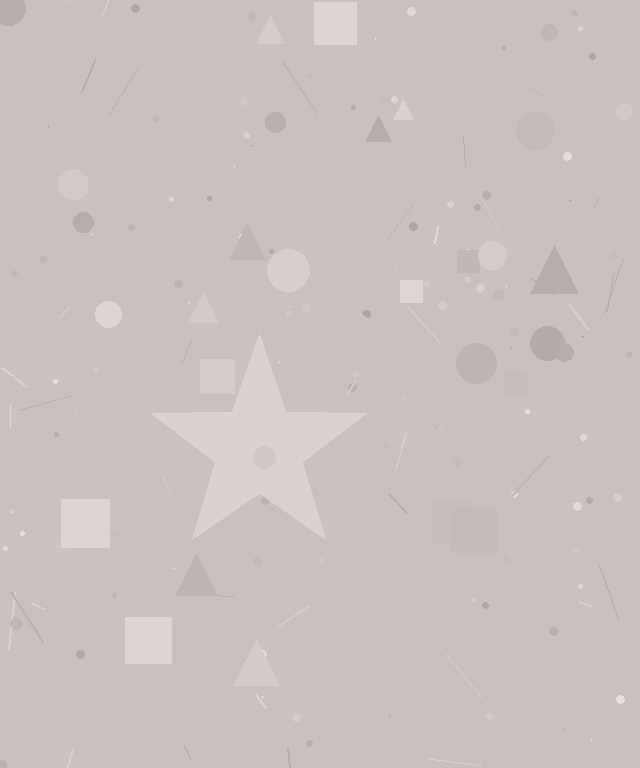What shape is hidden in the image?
A star is hidden in the image.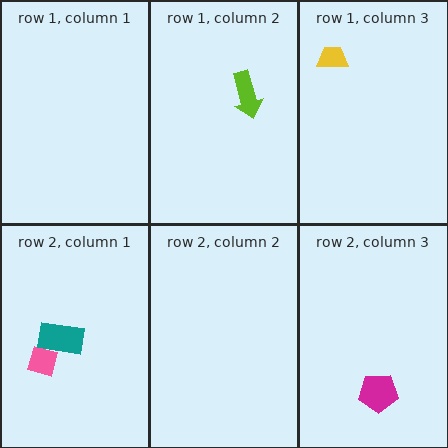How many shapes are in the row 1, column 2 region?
1.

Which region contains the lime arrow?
The row 1, column 2 region.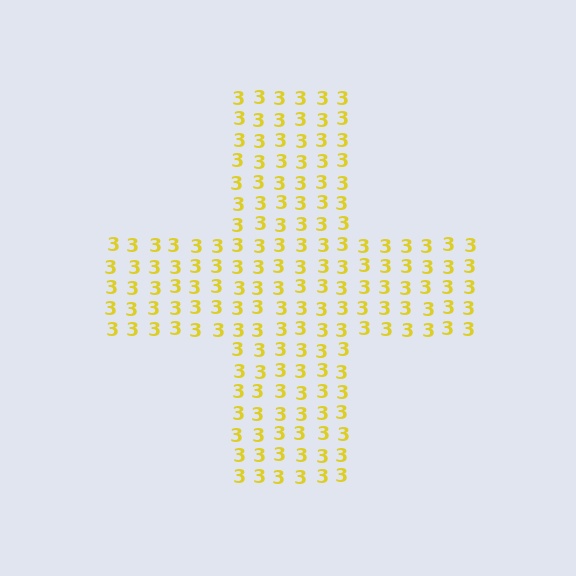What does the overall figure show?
The overall figure shows a cross.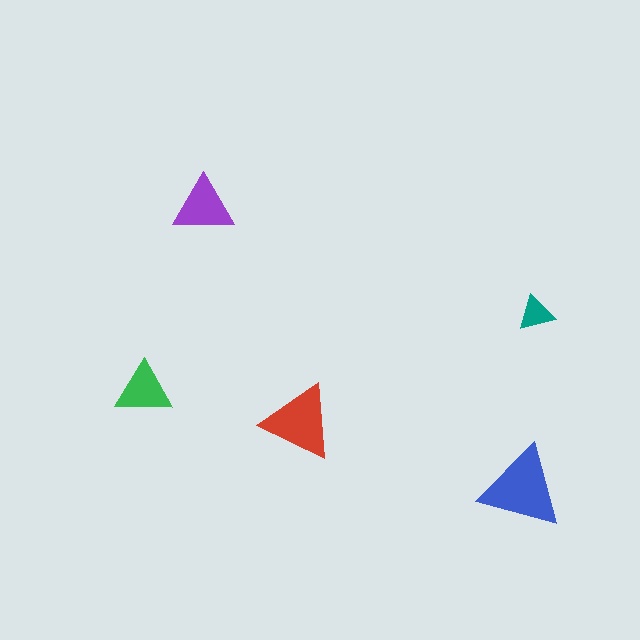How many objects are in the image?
There are 5 objects in the image.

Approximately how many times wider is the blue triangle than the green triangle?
About 1.5 times wider.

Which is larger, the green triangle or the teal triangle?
The green one.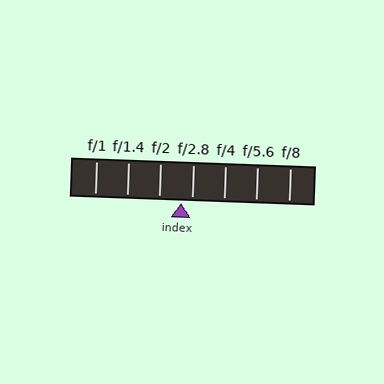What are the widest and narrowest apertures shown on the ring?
The widest aperture shown is f/1 and the narrowest is f/8.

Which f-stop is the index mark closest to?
The index mark is closest to f/2.8.